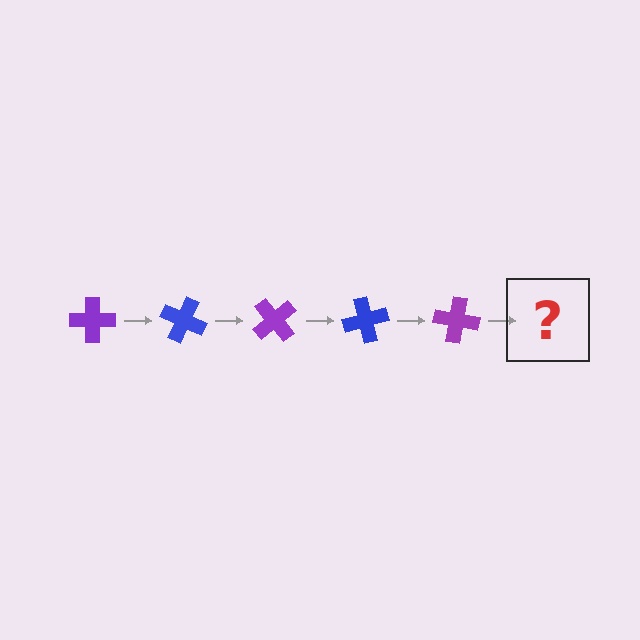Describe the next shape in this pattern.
It should be a blue cross, rotated 125 degrees from the start.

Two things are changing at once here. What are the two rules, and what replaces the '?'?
The two rules are that it rotates 25 degrees each step and the color cycles through purple and blue. The '?' should be a blue cross, rotated 125 degrees from the start.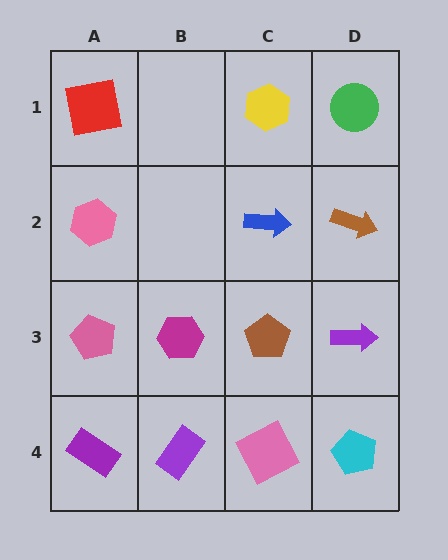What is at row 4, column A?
A purple rectangle.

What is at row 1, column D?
A green circle.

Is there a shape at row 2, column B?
No, that cell is empty.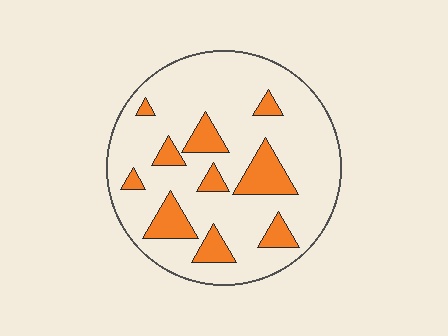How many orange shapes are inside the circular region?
10.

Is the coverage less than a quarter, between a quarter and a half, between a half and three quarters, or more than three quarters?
Less than a quarter.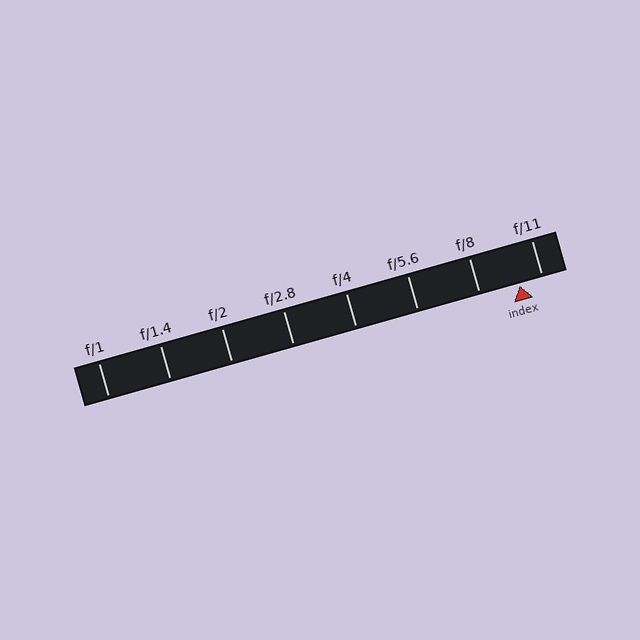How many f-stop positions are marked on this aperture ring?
There are 8 f-stop positions marked.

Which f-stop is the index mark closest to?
The index mark is closest to f/11.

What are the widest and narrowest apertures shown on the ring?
The widest aperture shown is f/1 and the narrowest is f/11.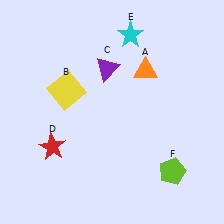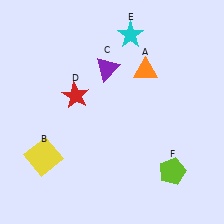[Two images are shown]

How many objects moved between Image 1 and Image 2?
2 objects moved between the two images.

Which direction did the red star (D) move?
The red star (D) moved up.